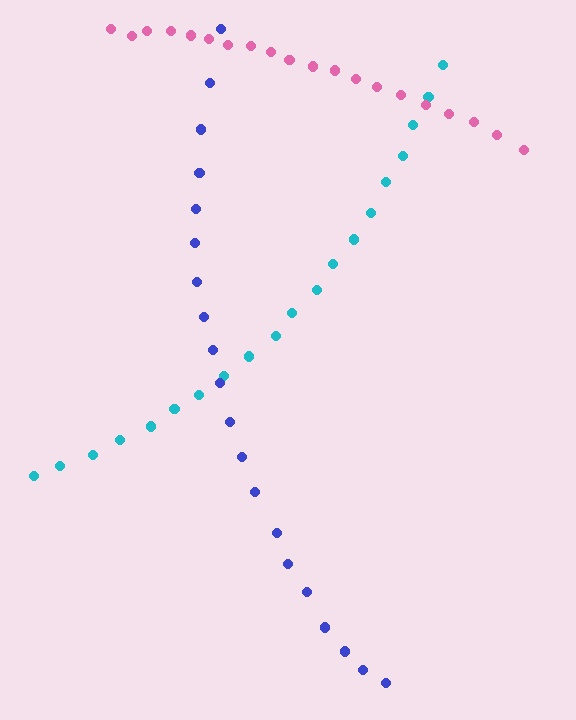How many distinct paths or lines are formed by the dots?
There are 3 distinct paths.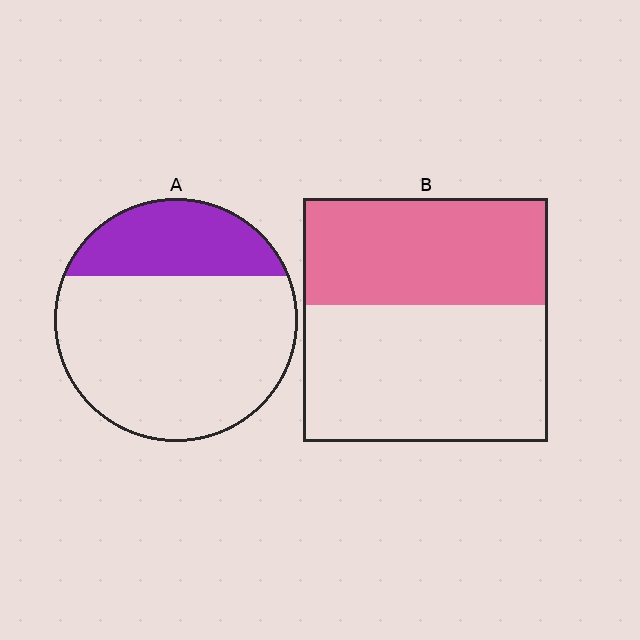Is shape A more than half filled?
No.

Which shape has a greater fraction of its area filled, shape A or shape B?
Shape B.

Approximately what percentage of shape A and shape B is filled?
A is approximately 30% and B is approximately 45%.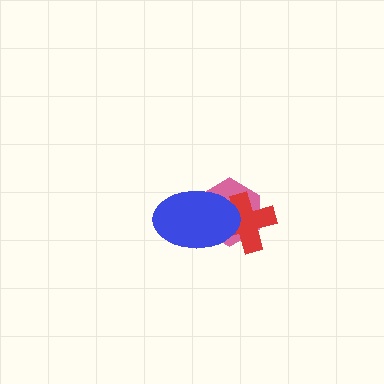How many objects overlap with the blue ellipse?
2 objects overlap with the blue ellipse.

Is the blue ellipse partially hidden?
No, no other shape covers it.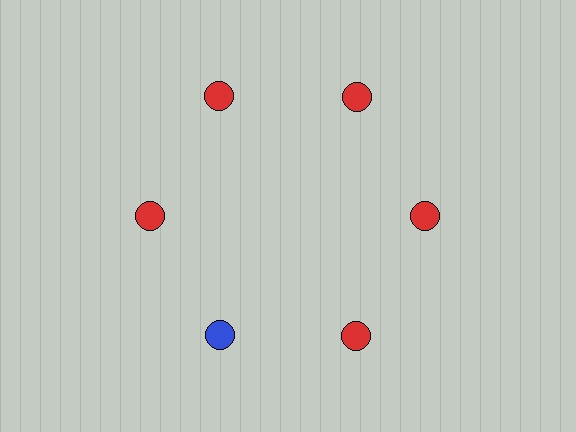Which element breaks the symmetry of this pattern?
The blue circle at roughly the 7 o'clock position breaks the symmetry. All other shapes are red circles.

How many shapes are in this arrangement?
There are 6 shapes arranged in a ring pattern.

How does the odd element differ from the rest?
It has a different color: blue instead of red.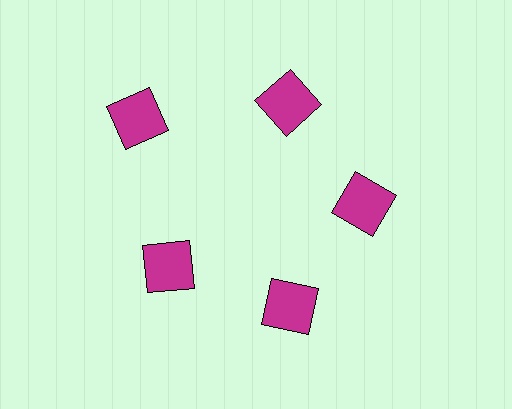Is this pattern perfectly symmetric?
No. The 5 magenta squares are arranged in a ring, but one element near the 10 o'clock position is pushed outward from the center, breaking the 5-fold rotational symmetry.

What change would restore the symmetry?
The symmetry would be restored by moving it inward, back onto the ring so that all 5 squares sit at equal angles and equal distance from the center.